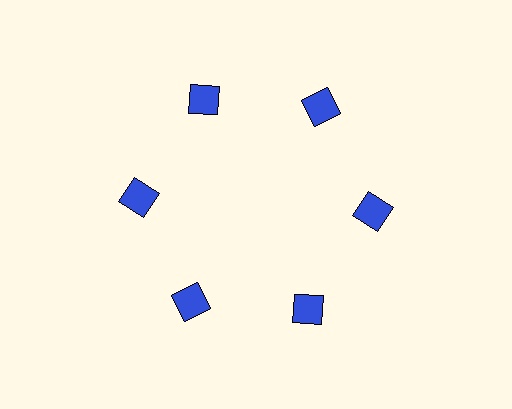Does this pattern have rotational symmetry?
Yes, this pattern has 6-fold rotational symmetry. It looks the same after rotating 60 degrees around the center.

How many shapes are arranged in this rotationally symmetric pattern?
There are 6 shapes, arranged in 6 groups of 1.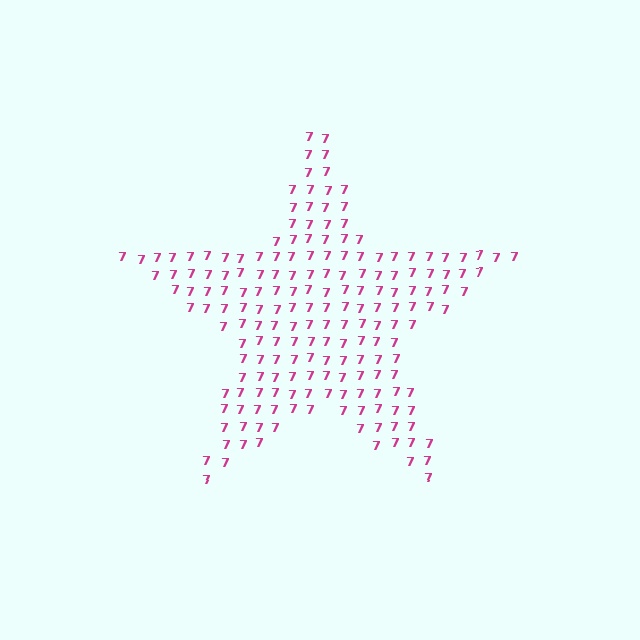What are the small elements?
The small elements are digit 7's.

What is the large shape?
The large shape is a star.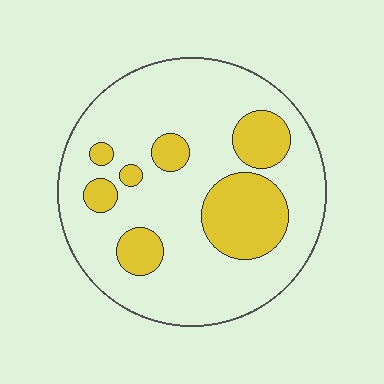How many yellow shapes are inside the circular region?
7.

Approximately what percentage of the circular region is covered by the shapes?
Approximately 25%.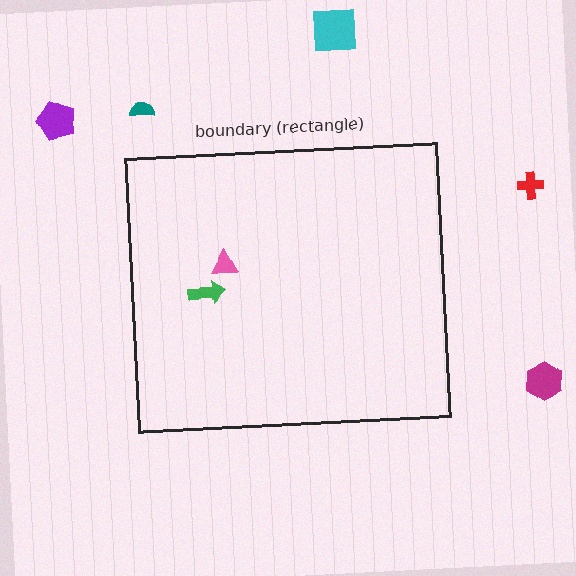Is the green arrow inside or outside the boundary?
Inside.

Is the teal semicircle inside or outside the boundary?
Outside.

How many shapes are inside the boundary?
2 inside, 5 outside.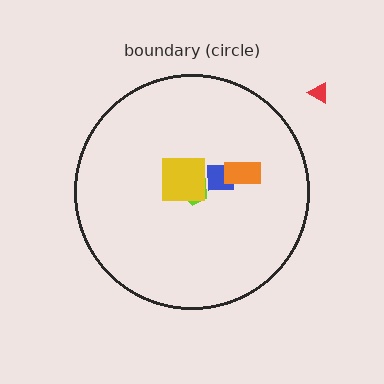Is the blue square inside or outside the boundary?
Inside.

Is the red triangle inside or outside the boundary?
Outside.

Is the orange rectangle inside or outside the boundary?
Inside.